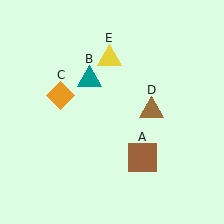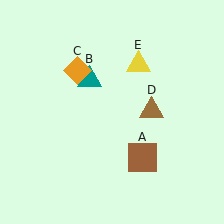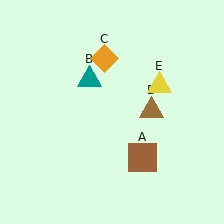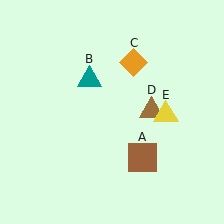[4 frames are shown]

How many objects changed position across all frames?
2 objects changed position: orange diamond (object C), yellow triangle (object E).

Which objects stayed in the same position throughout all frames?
Brown square (object A) and teal triangle (object B) and brown triangle (object D) remained stationary.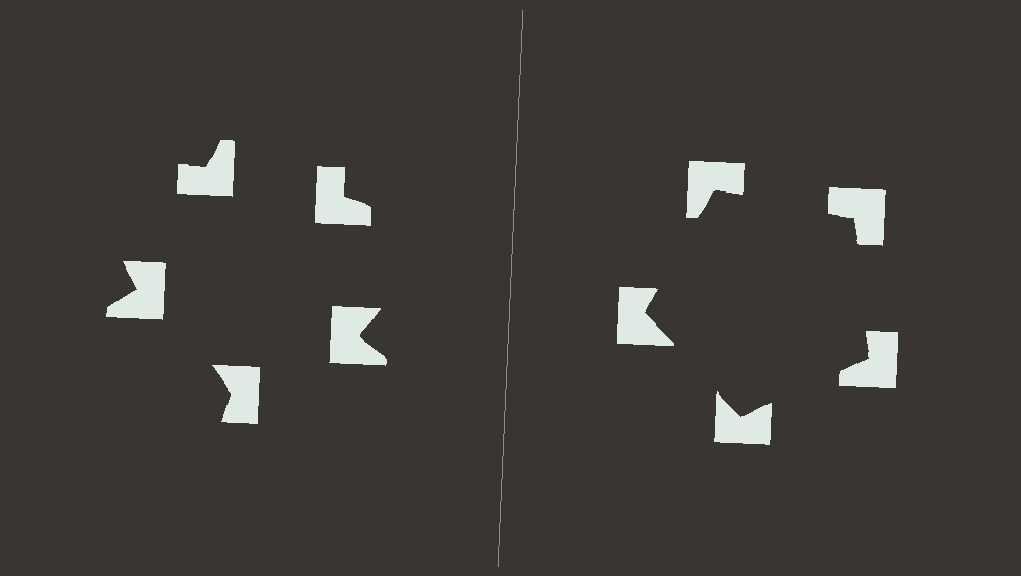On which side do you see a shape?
An illusory pentagon appears on the right side. On the left side the wedge cuts are rotated, so no coherent shape forms.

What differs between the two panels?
The notched squares are positioned identically on both sides; only the wedge orientations differ. On the right they align to a pentagon; on the left they are misaligned.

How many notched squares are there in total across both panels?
10 — 5 on each side.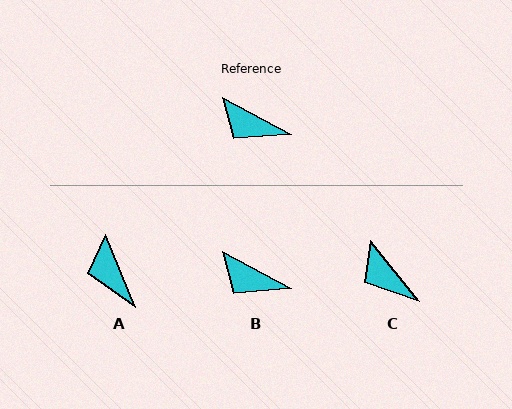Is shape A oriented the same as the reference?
No, it is off by about 39 degrees.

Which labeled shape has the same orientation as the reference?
B.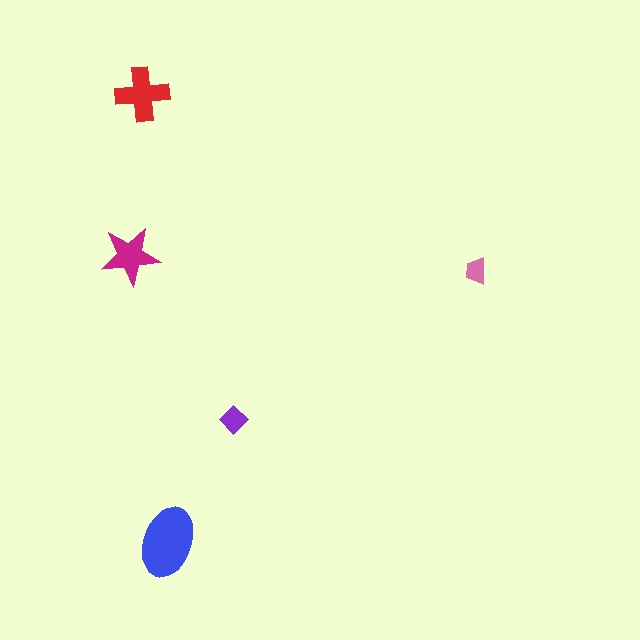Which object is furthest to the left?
The magenta star is leftmost.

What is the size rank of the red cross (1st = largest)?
2nd.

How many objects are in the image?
There are 5 objects in the image.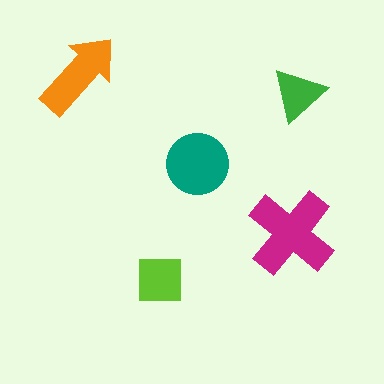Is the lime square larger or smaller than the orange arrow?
Smaller.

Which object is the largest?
The magenta cross.